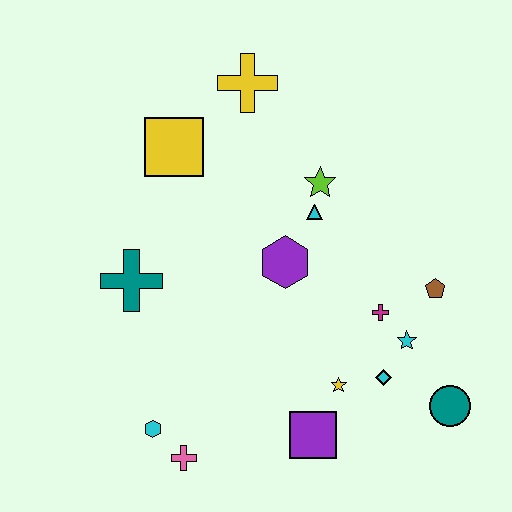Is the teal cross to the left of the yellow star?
Yes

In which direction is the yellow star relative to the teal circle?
The yellow star is to the left of the teal circle.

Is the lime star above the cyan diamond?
Yes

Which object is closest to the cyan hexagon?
The pink cross is closest to the cyan hexagon.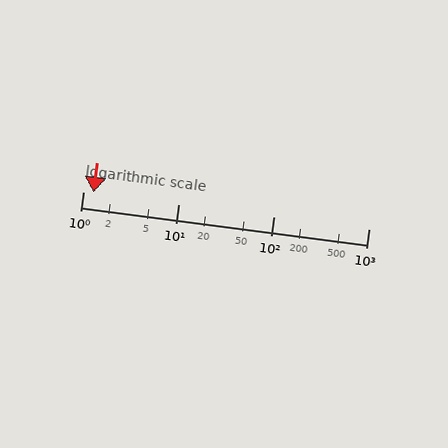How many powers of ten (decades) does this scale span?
The scale spans 3 decades, from 1 to 1000.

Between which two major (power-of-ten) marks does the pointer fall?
The pointer is between 1 and 10.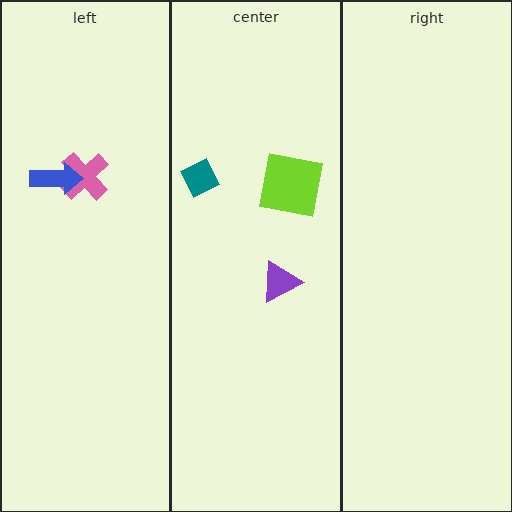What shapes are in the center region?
The purple triangle, the teal diamond, the lime square.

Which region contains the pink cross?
The left region.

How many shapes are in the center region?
3.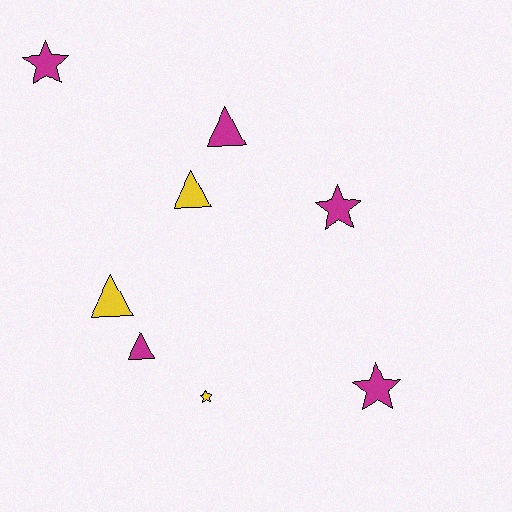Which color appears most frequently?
Magenta, with 5 objects.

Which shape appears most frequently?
Triangle, with 4 objects.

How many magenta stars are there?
There are 3 magenta stars.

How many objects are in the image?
There are 8 objects.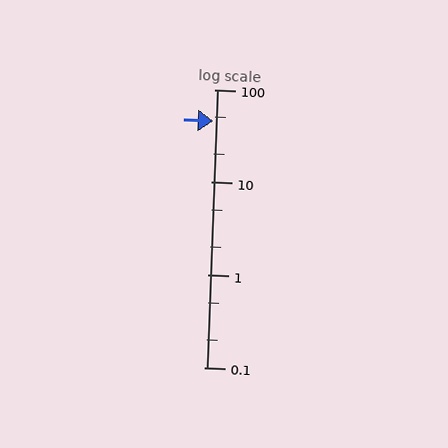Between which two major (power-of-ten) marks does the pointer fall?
The pointer is between 10 and 100.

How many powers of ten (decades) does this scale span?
The scale spans 3 decades, from 0.1 to 100.